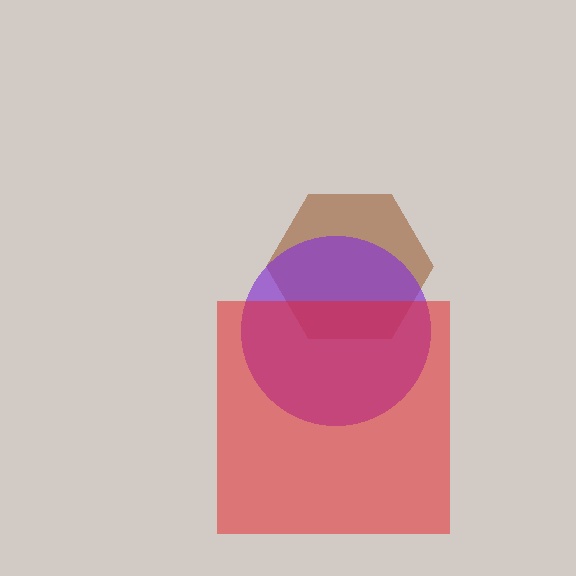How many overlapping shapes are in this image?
There are 3 overlapping shapes in the image.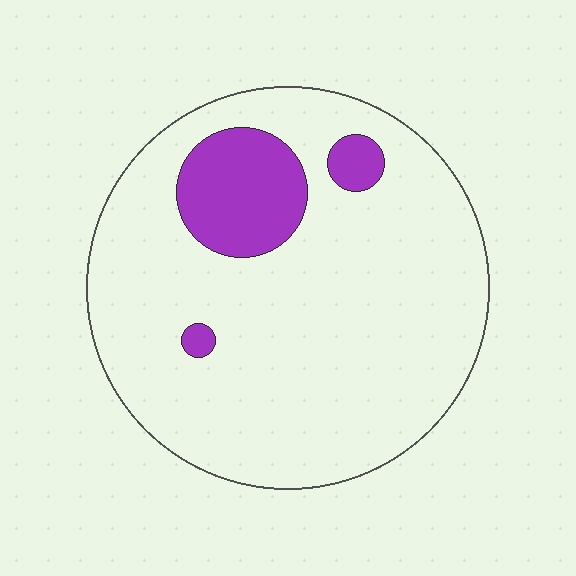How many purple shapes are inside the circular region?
3.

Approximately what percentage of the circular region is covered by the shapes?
Approximately 15%.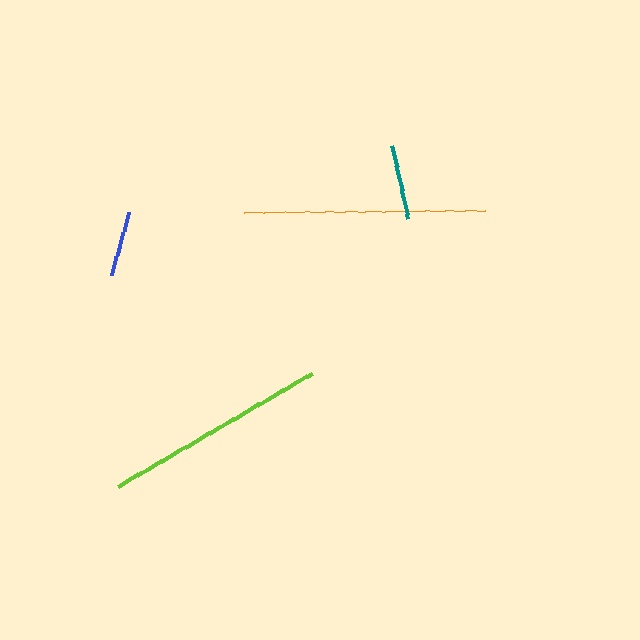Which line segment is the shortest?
The blue line is the shortest at approximately 66 pixels.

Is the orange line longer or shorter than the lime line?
The orange line is longer than the lime line.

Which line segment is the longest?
The orange line is the longest at approximately 241 pixels.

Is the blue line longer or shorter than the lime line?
The lime line is longer than the blue line.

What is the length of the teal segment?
The teal segment is approximately 75 pixels long.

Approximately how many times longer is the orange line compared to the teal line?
The orange line is approximately 3.2 times the length of the teal line.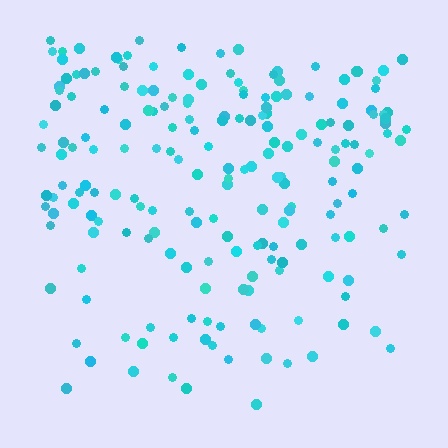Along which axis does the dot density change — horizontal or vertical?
Vertical.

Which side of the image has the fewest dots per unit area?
The bottom.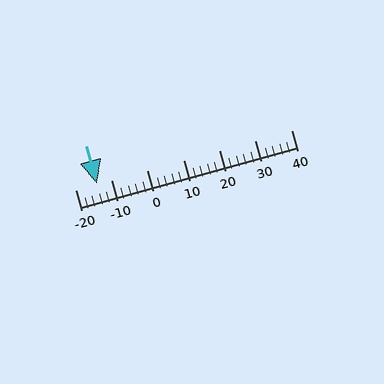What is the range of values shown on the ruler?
The ruler shows values from -20 to 40.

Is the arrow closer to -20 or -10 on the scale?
The arrow is closer to -10.